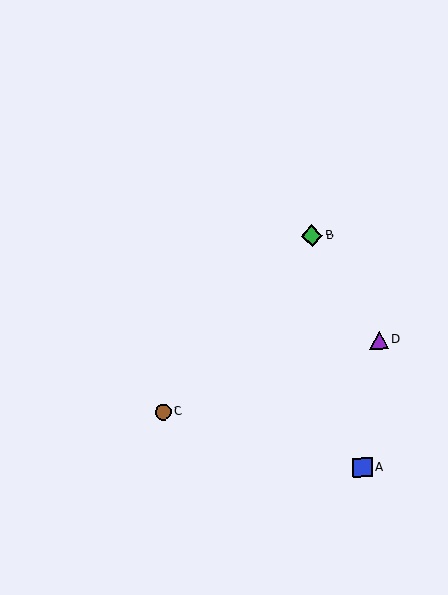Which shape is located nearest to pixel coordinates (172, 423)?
The brown circle (labeled C) at (163, 412) is nearest to that location.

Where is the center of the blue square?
The center of the blue square is at (362, 467).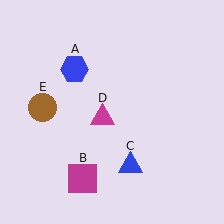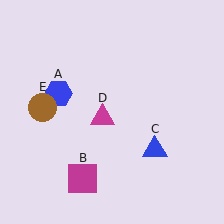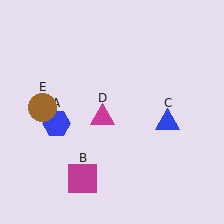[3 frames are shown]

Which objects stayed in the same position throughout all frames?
Magenta square (object B) and magenta triangle (object D) and brown circle (object E) remained stationary.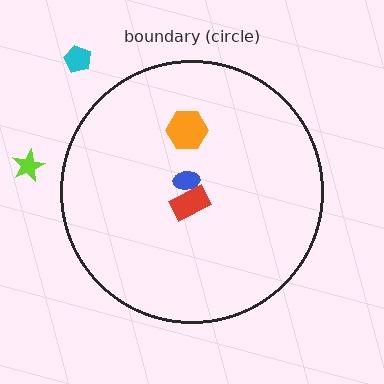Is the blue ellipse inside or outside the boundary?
Inside.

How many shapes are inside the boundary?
3 inside, 2 outside.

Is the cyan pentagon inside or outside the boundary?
Outside.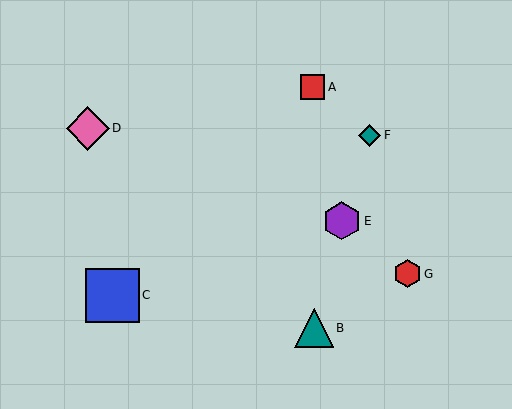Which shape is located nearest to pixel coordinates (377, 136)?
The teal diamond (labeled F) at (369, 135) is nearest to that location.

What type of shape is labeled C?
Shape C is a blue square.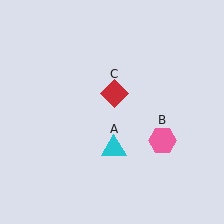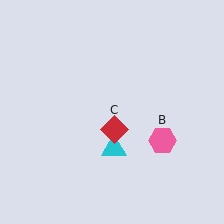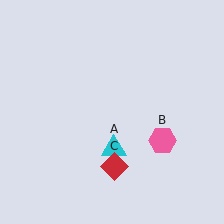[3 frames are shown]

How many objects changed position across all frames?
1 object changed position: red diamond (object C).